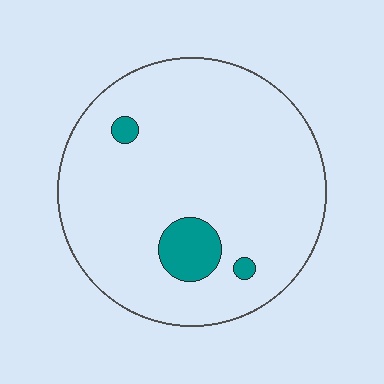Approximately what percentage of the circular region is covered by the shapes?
Approximately 5%.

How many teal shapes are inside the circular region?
3.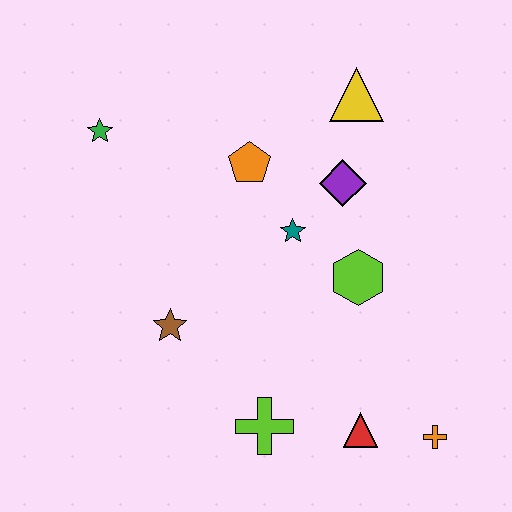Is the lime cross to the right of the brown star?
Yes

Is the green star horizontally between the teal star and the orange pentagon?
No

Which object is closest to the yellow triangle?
The purple diamond is closest to the yellow triangle.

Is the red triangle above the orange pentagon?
No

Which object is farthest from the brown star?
The yellow triangle is farthest from the brown star.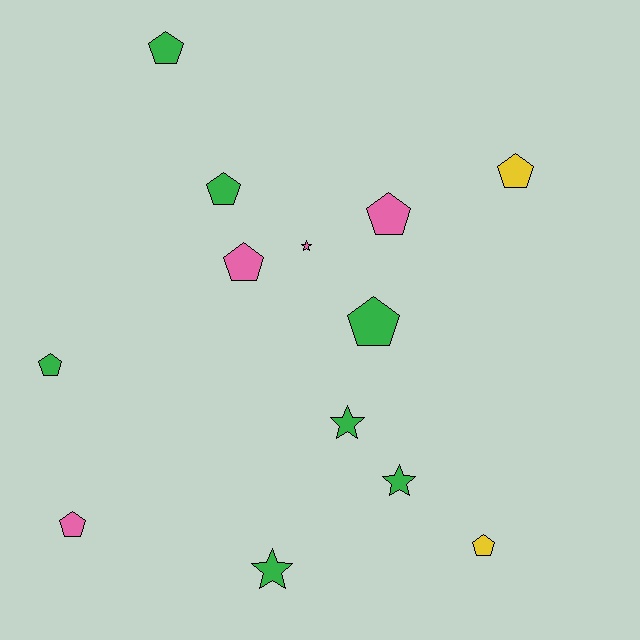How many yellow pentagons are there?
There are 2 yellow pentagons.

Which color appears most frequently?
Green, with 7 objects.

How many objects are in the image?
There are 13 objects.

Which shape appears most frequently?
Pentagon, with 9 objects.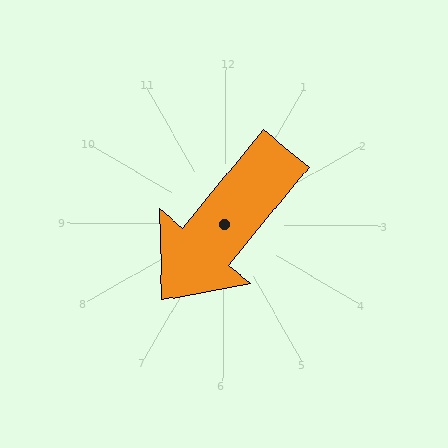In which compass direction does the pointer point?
Southwest.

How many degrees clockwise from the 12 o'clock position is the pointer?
Approximately 219 degrees.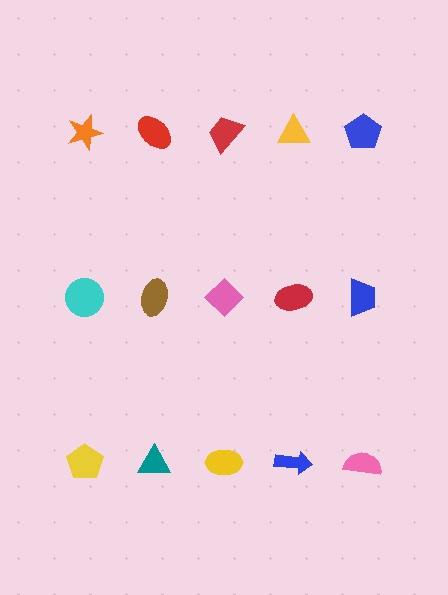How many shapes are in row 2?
5 shapes.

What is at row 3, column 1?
A yellow pentagon.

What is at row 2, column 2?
A brown ellipse.